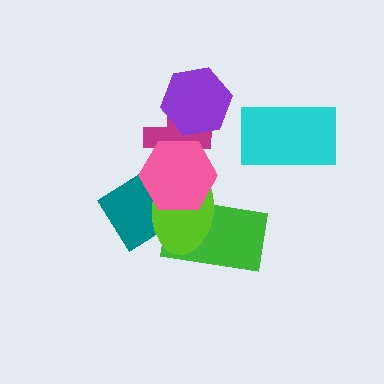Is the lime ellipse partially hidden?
Yes, it is partially covered by another shape.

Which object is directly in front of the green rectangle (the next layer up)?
The lime ellipse is directly in front of the green rectangle.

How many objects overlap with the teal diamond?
3 objects overlap with the teal diamond.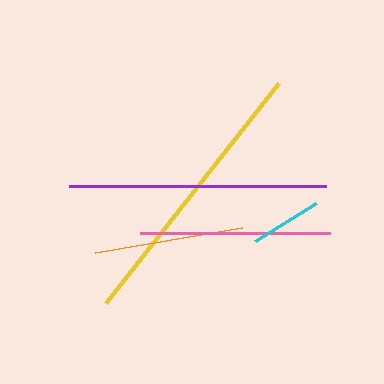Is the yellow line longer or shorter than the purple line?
The yellow line is longer than the purple line.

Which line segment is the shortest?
The cyan line is the shortest at approximately 72 pixels.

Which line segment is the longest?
The yellow line is the longest at approximately 280 pixels.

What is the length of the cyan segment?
The cyan segment is approximately 72 pixels long.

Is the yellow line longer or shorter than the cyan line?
The yellow line is longer than the cyan line.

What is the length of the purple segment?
The purple segment is approximately 257 pixels long.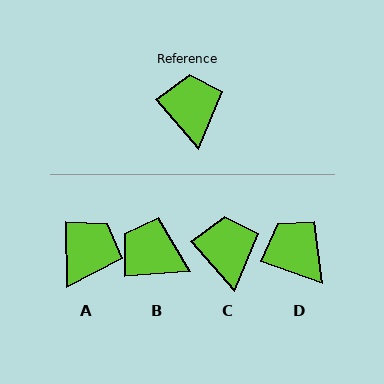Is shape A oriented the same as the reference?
No, it is off by about 40 degrees.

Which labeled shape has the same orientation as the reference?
C.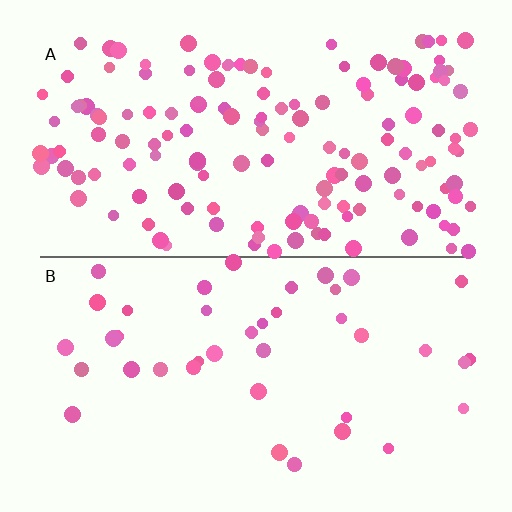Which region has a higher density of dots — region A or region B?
A (the top).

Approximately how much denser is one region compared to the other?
Approximately 3.6× — region A over region B.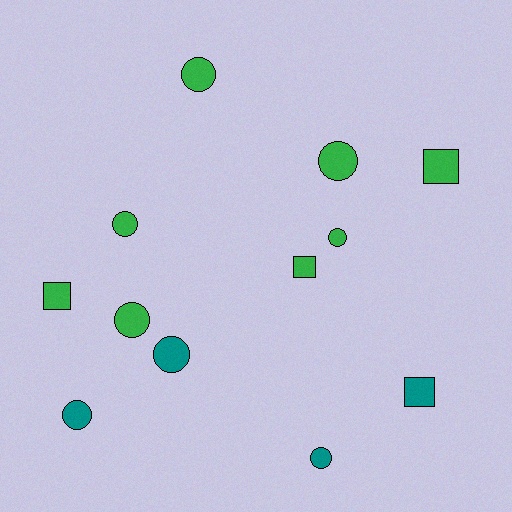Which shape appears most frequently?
Circle, with 8 objects.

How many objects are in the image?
There are 12 objects.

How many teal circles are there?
There are 3 teal circles.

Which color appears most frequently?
Green, with 8 objects.